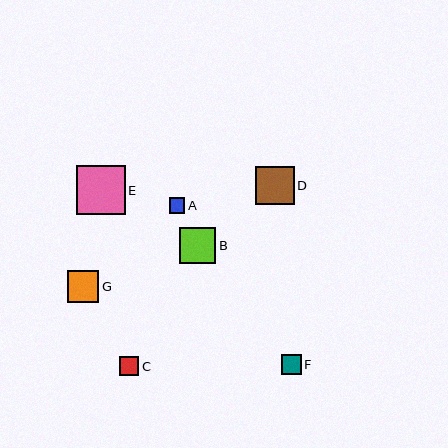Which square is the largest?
Square E is the largest with a size of approximately 49 pixels.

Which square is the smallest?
Square A is the smallest with a size of approximately 15 pixels.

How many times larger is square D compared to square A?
Square D is approximately 2.5 times the size of square A.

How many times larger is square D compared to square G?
Square D is approximately 1.2 times the size of square G.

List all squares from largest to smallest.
From largest to smallest: E, D, B, G, F, C, A.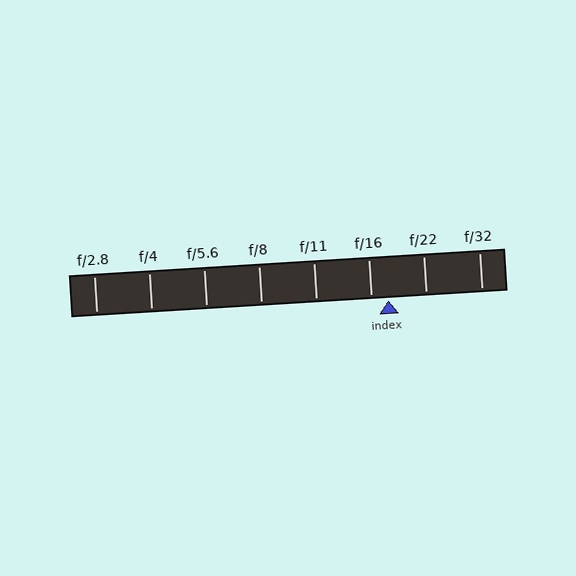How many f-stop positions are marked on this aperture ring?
There are 8 f-stop positions marked.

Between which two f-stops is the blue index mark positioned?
The index mark is between f/16 and f/22.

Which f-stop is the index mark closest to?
The index mark is closest to f/16.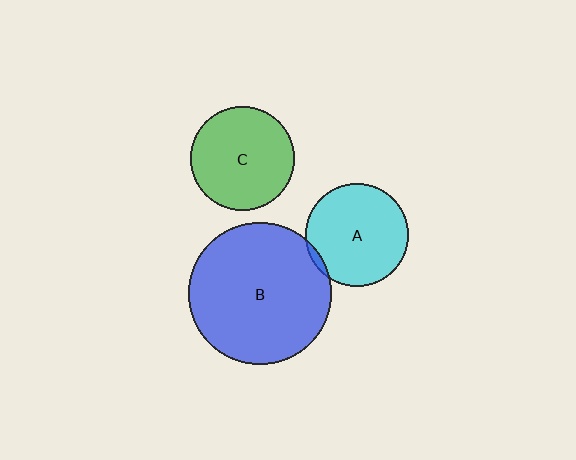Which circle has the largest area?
Circle B (blue).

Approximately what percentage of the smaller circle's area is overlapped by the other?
Approximately 5%.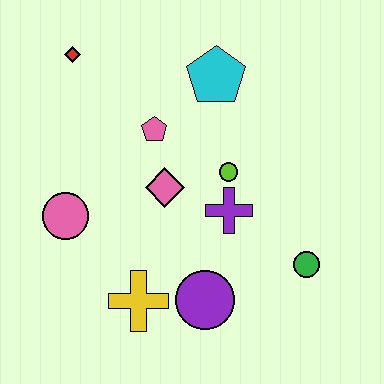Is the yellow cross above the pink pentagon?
No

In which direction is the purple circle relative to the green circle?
The purple circle is to the left of the green circle.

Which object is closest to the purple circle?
The yellow cross is closest to the purple circle.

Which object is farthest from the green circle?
The red diamond is farthest from the green circle.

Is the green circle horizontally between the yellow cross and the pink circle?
No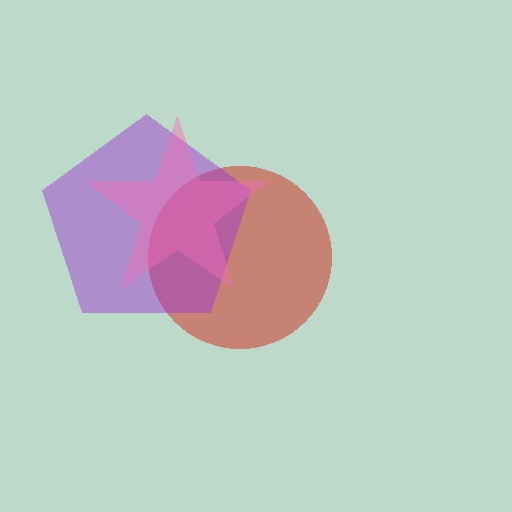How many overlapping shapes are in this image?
There are 3 overlapping shapes in the image.